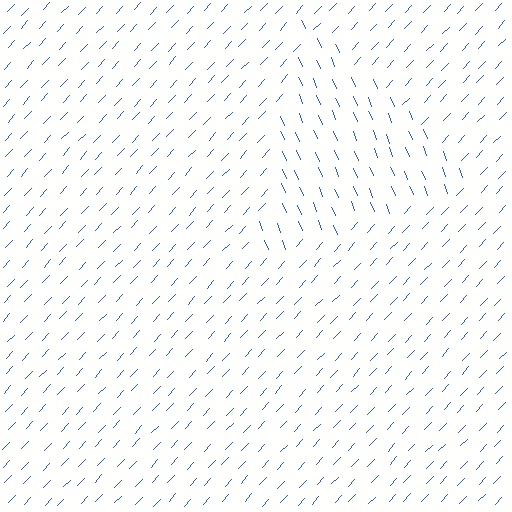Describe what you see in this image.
The image is filled with small blue line segments. A triangle region in the image has lines oriented differently from the surrounding lines, creating a visible texture boundary.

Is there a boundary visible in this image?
Yes, there is a texture boundary formed by a change in line orientation.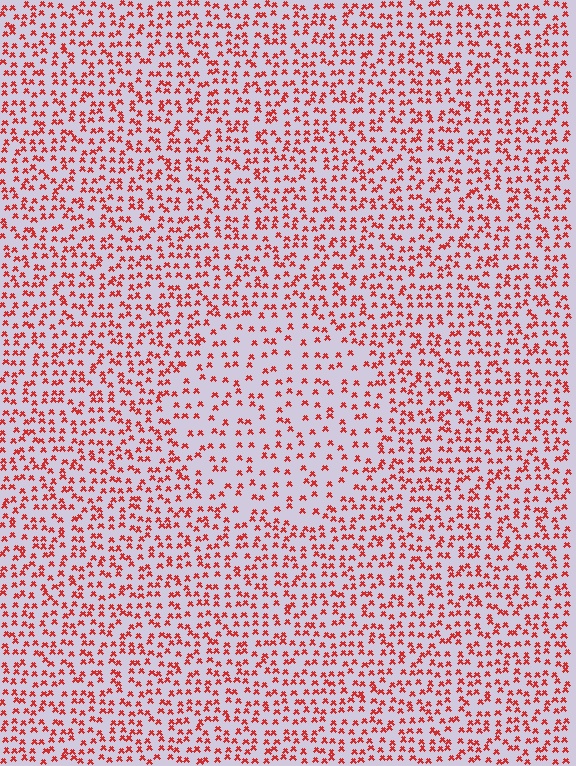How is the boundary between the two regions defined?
The boundary is defined by a change in element density (approximately 1.8x ratio). All elements are the same color, size, and shape.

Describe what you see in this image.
The image contains small red elements arranged at two different densities. A circle-shaped region is visible where the elements are less densely packed than the surrounding area.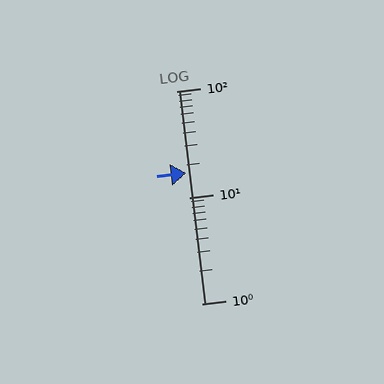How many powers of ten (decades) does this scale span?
The scale spans 2 decades, from 1 to 100.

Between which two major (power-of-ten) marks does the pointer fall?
The pointer is between 10 and 100.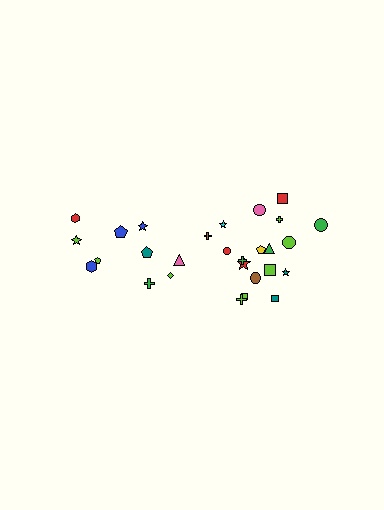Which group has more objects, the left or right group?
The right group.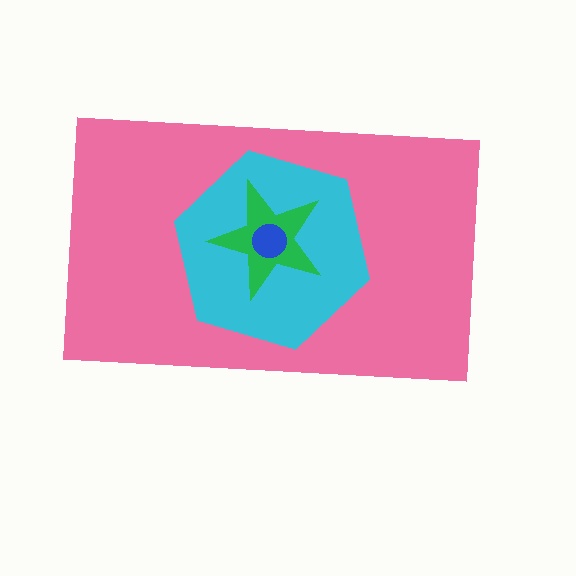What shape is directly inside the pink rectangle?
The cyan hexagon.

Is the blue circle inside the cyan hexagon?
Yes.